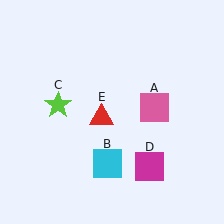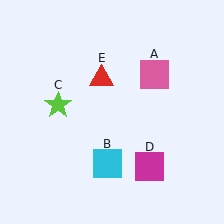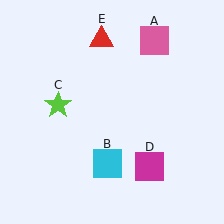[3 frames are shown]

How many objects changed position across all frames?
2 objects changed position: pink square (object A), red triangle (object E).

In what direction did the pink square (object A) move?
The pink square (object A) moved up.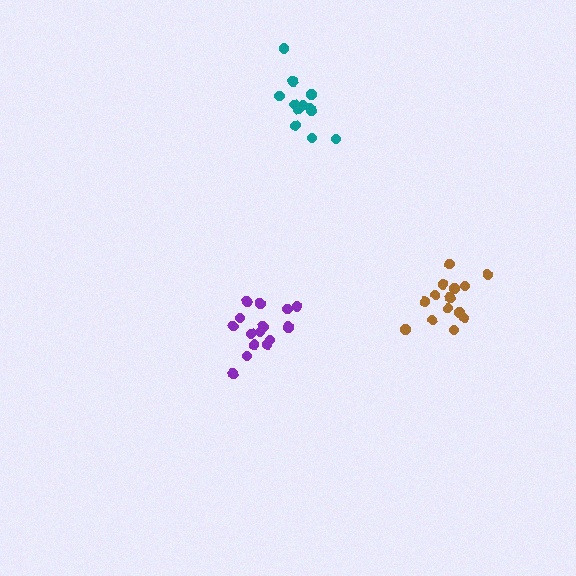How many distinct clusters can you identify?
There are 3 distinct clusters.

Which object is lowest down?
The purple cluster is bottommost.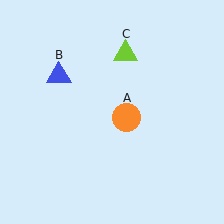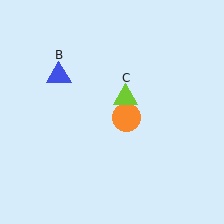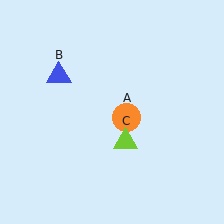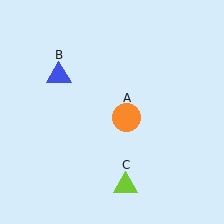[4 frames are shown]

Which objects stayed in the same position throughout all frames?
Orange circle (object A) and blue triangle (object B) remained stationary.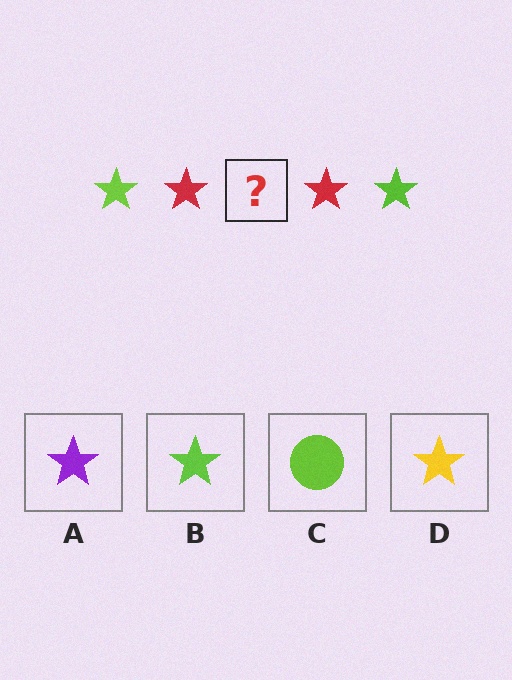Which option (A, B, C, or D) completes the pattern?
B.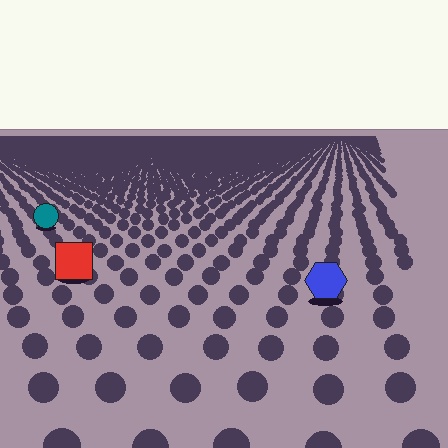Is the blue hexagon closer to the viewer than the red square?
Yes. The blue hexagon is closer — you can tell from the texture gradient: the ground texture is coarser near it.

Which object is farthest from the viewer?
The teal circle is farthest from the viewer. It appears smaller and the ground texture around it is denser.